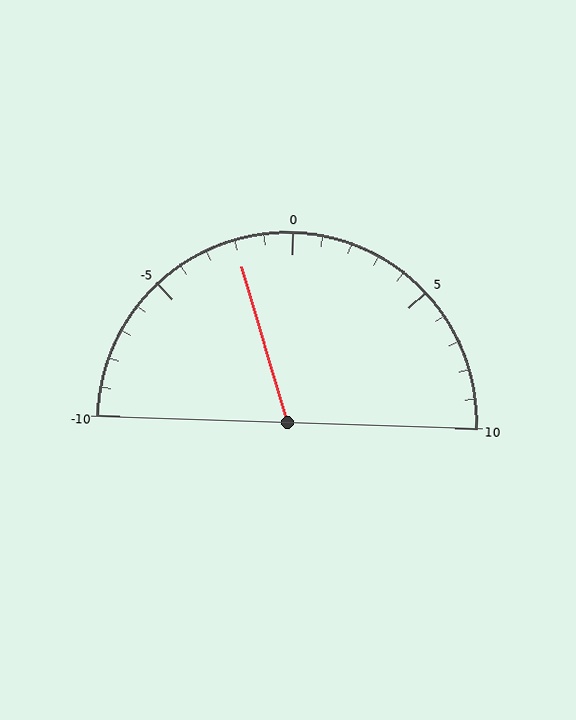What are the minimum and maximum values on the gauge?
The gauge ranges from -10 to 10.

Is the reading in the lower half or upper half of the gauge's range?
The reading is in the lower half of the range (-10 to 10).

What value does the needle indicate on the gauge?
The needle indicates approximately -2.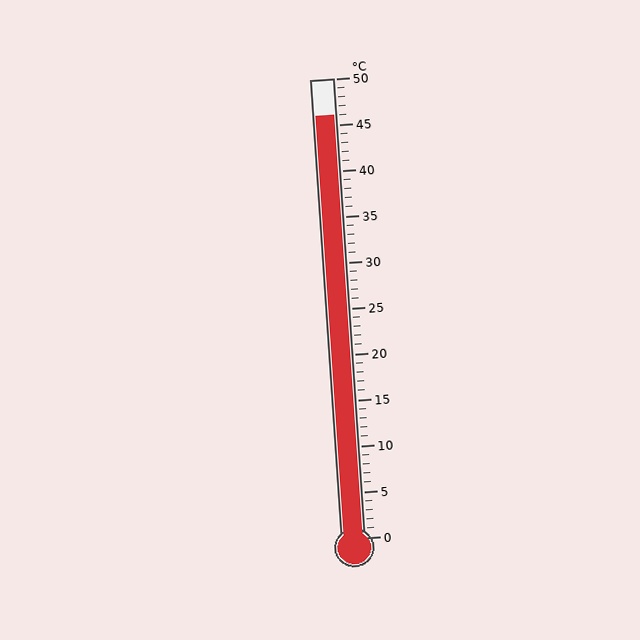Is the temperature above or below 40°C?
The temperature is above 40°C.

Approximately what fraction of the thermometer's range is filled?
The thermometer is filled to approximately 90% of its range.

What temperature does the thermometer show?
The thermometer shows approximately 46°C.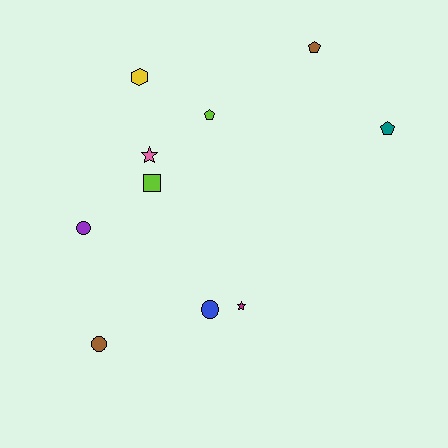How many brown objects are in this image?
There are 2 brown objects.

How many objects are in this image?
There are 10 objects.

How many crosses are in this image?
There are no crosses.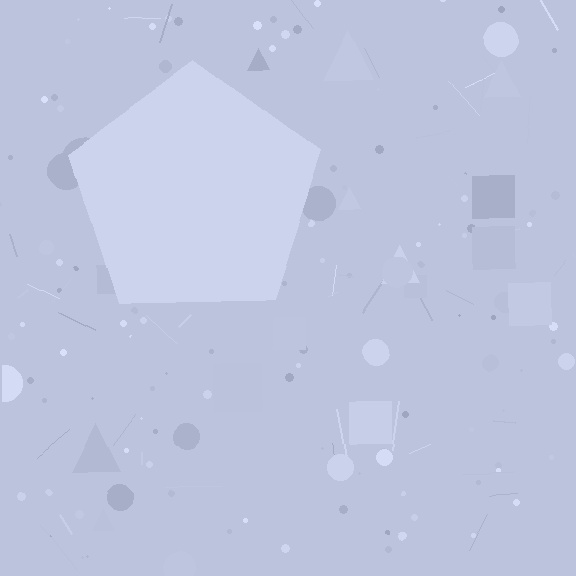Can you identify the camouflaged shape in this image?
The camouflaged shape is a pentagon.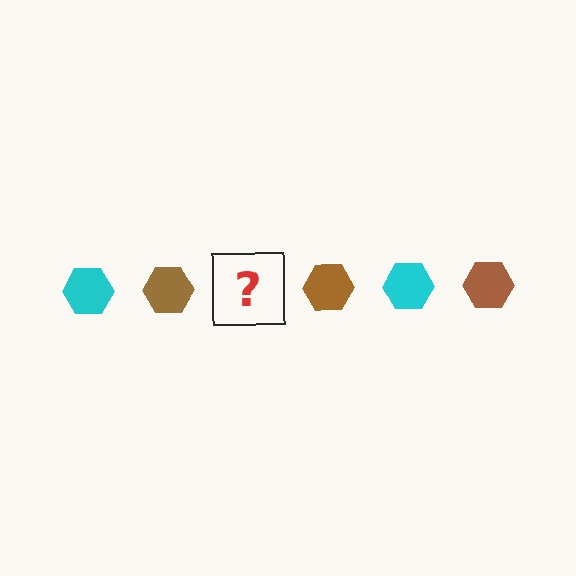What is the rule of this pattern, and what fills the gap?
The rule is that the pattern cycles through cyan, brown hexagons. The gap should be filled with a cyan hexagon.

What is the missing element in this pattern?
The missing element is a cyan hexagon.